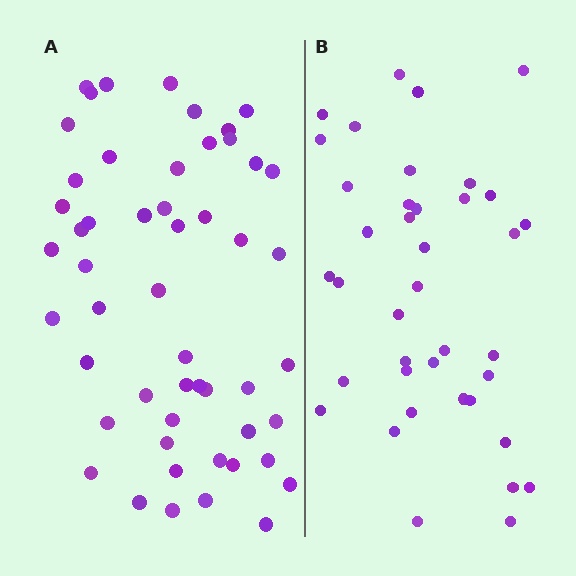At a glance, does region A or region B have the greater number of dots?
Region A (the left region) has more dots.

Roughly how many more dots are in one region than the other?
Region A has approximately 15 more dots than region B.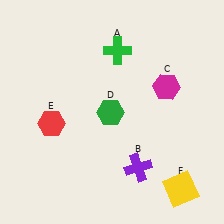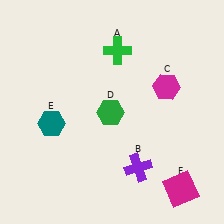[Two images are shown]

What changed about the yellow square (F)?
In Image 1, F is yellow. In Image 2, it changed to magenta.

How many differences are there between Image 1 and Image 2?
There are 2 differences between the two images.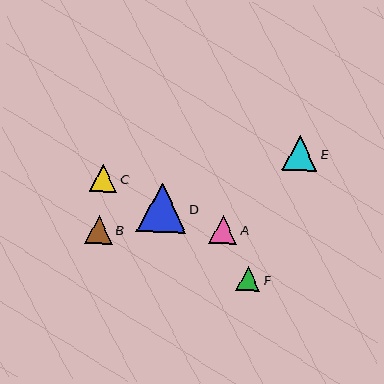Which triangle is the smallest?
Triangle F is the smallest with a size of approximately 24 pixels.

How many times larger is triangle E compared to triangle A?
Triangle E is approximately 1.3 times the size of triangle A.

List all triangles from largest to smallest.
From largest to smallest: D, E, A, C, B, F.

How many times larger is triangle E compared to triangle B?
Triangle E is approximately 1.3 times the size of triangle B.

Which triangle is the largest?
Triangle D is the largest with a size of approximately 49 pixels.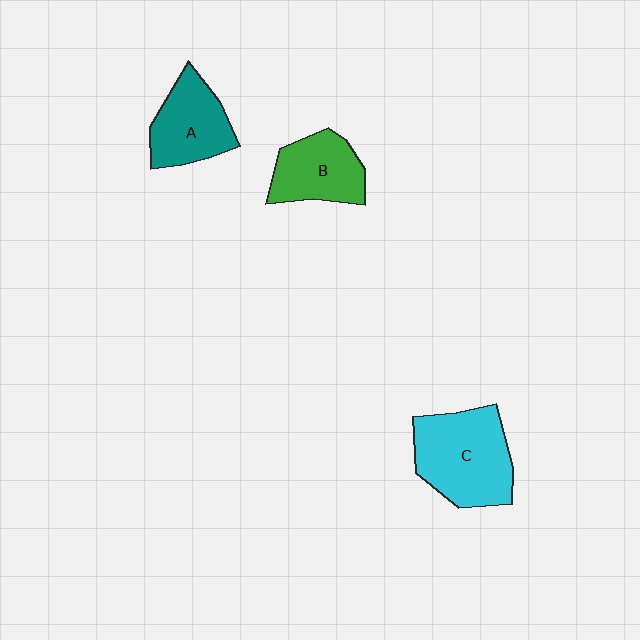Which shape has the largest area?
Shape C (cyan).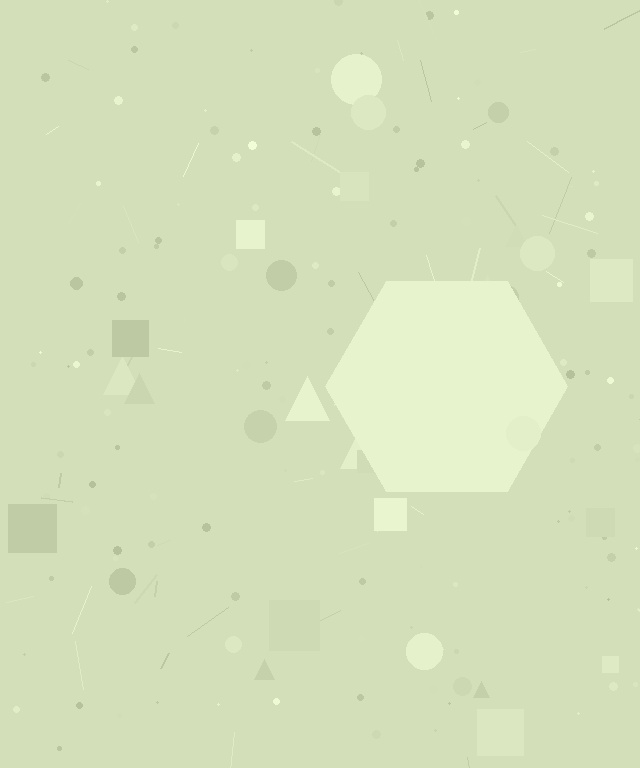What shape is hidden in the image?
A hexagon is hidden in the image.